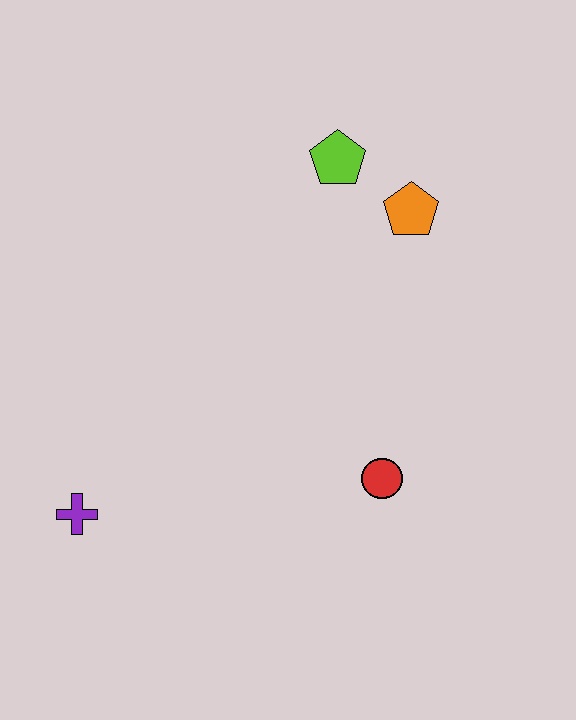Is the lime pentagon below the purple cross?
No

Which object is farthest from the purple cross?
The orange pentagon is farthest from the purple cross.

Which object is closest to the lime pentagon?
The orange pentagon is closest to the lime pentagon.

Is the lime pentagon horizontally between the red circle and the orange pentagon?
No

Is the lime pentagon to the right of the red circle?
No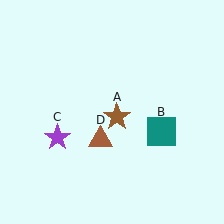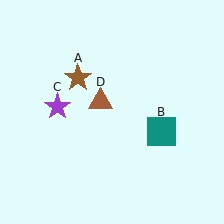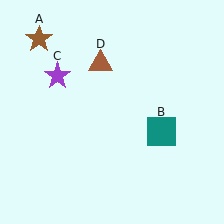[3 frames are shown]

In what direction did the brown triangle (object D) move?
The brown triangle (object D) moved up.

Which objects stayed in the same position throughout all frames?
Teal square (object B) remained stationary.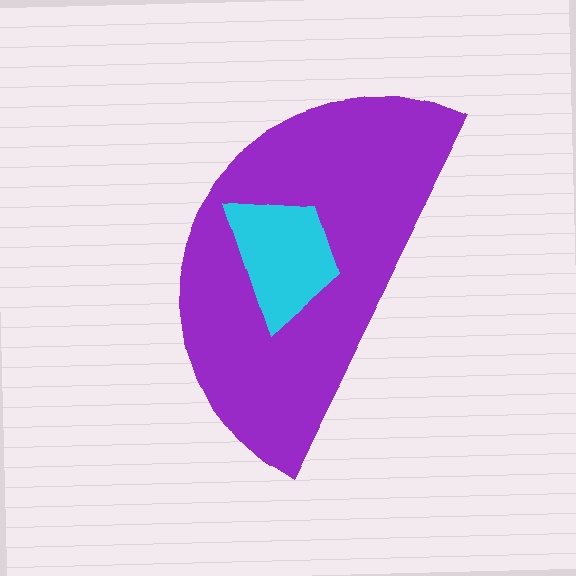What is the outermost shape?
The purple semicircle.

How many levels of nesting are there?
2.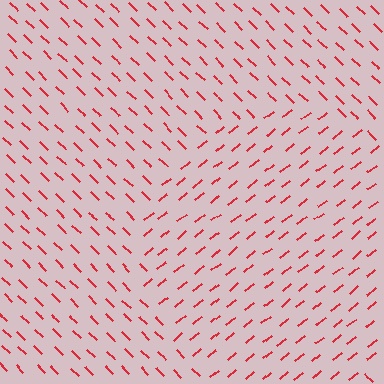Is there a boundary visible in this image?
Yes, there is a texture boundary formed by a change in line orientation.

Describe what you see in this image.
The image is filled with small red line segments. A circle region in the image has lines oriented differently from the surrounding lines, creating a visible texture boundary.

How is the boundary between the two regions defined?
The boundary is defined purely by a change in line orientation (approximately 83 degrees difference). All lines are the same color and thickness.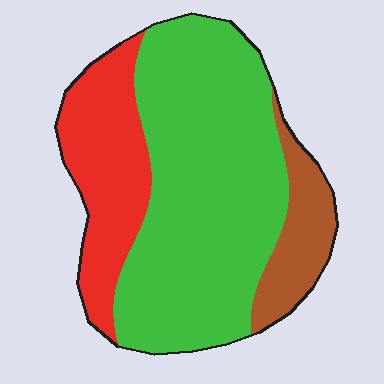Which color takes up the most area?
Green, at roughly 65%.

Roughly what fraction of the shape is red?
Red takes up about one quarter (1/4) of the shape.